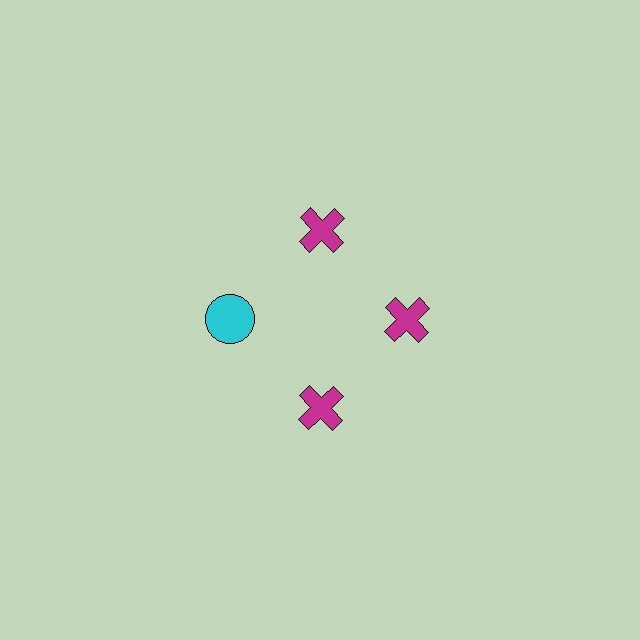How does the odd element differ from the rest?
It differs in both color (cyan instead of magenta) and shape (circle instead of cross).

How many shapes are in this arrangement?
There are 4 shapes arranged in a ring pattern.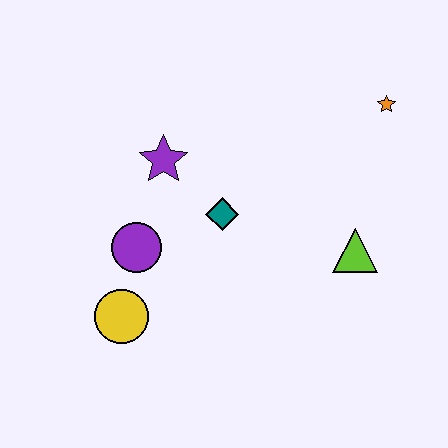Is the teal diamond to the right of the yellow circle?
Yes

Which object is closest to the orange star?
The lime triangle is closest to the orange star.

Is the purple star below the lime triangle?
No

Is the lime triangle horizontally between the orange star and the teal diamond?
Yes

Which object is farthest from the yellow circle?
The orange star is farthest from the yellow circle.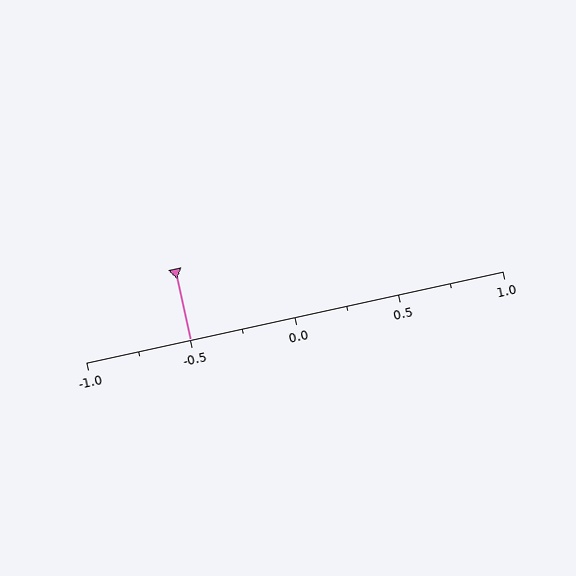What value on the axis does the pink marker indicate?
The marker indicates approximately -0.5.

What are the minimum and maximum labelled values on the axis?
The axis runs from -1.0 to 1.0.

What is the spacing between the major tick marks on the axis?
The major ticks are spaced 0.5 apart.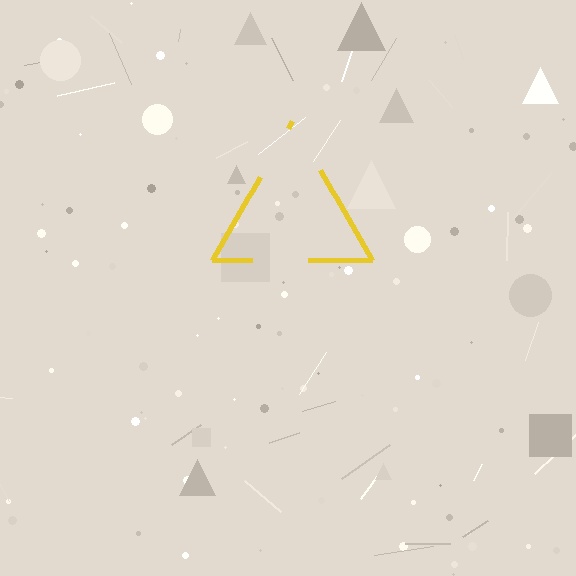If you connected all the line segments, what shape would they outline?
They would outline a triangle.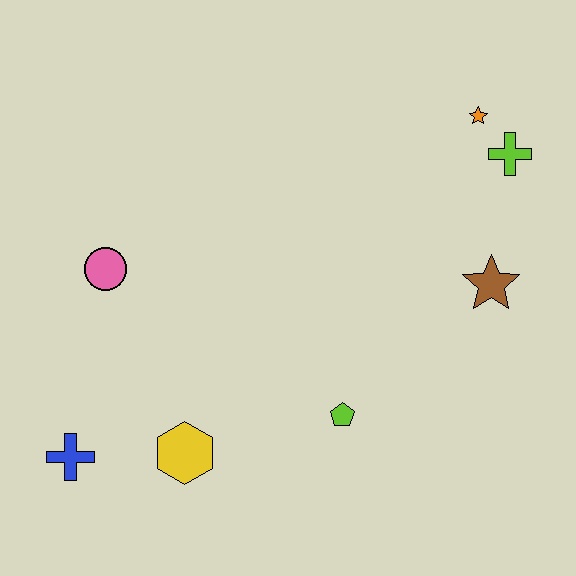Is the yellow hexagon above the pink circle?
No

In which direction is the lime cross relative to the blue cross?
The lime cross is to the right of the blue cross.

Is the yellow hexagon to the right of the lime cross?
No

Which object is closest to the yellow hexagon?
The blue cross is closest to the yellow hexagon.